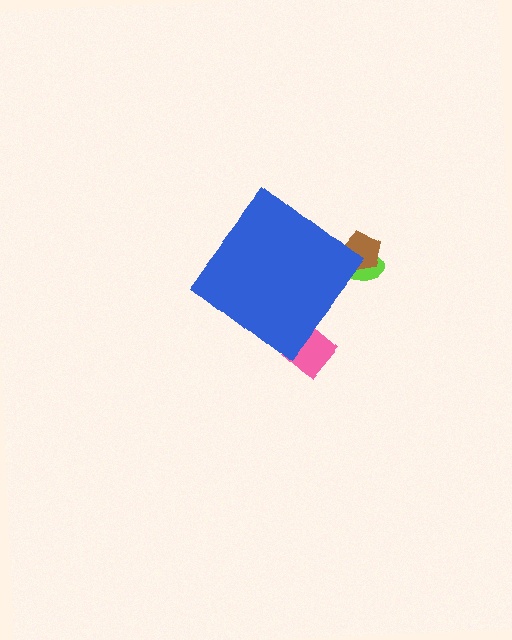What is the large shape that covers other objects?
A blue diamond.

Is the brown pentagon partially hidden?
Yes, the brown pentagon is partially hidden behind the blue diamond.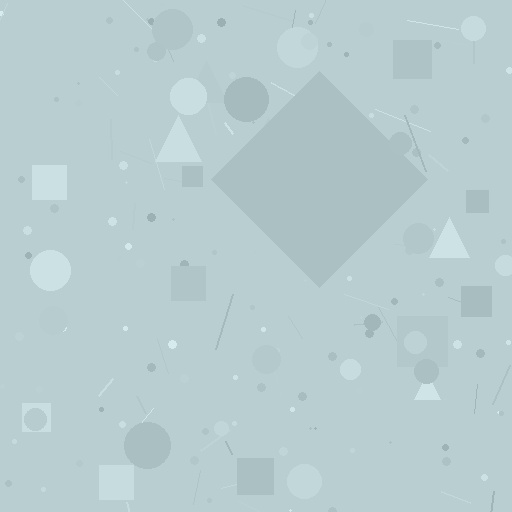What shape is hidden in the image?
A diamond is hidden in the image.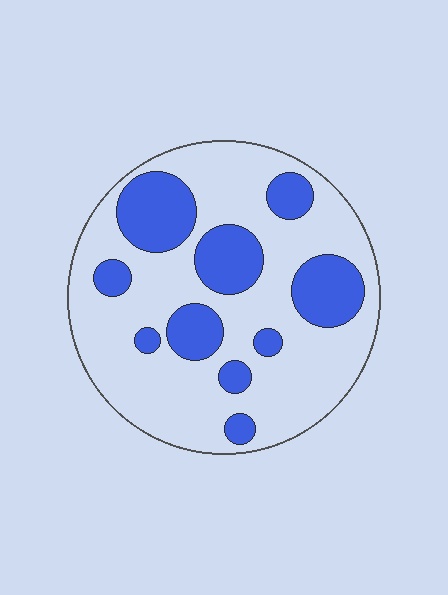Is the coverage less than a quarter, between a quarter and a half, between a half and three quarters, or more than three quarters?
Between a quarter and a half.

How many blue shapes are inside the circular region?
10.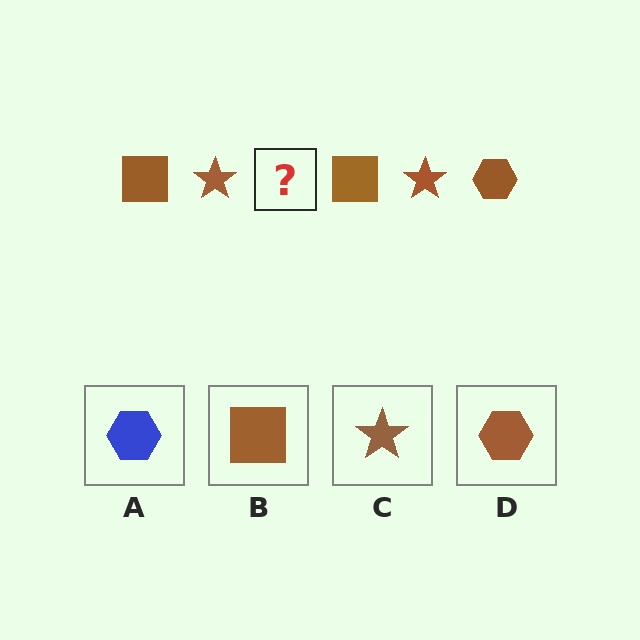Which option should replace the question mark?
Option D.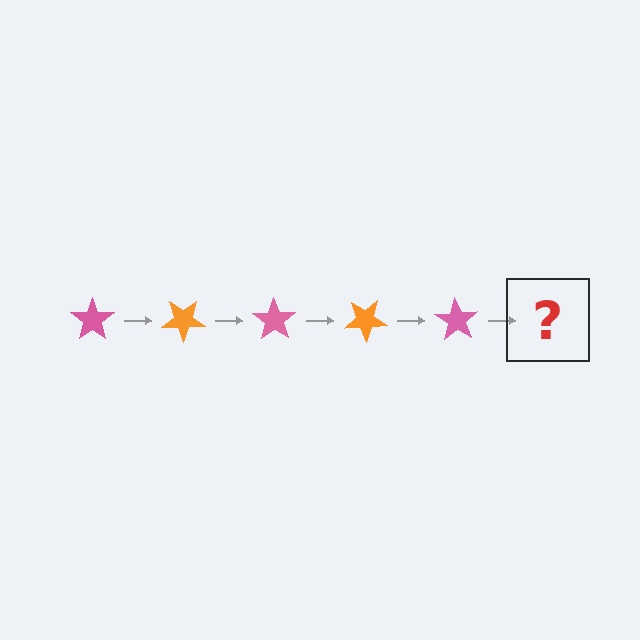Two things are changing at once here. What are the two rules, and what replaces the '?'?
The two rules are that it rotates 35 degrees each step and the color cycles through pink and orange. The '?' should be an orange star, rotated 175 degrees from the start.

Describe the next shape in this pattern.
It should be an orange star, rotated 175 degrees from the start.